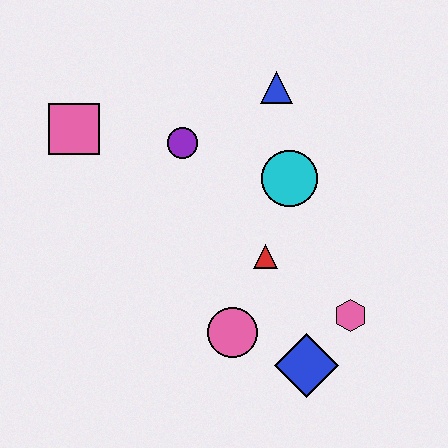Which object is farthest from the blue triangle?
The blue diamond is farthest from the blue triangle.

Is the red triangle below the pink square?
Yes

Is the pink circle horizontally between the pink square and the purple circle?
No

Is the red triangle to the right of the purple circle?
Yes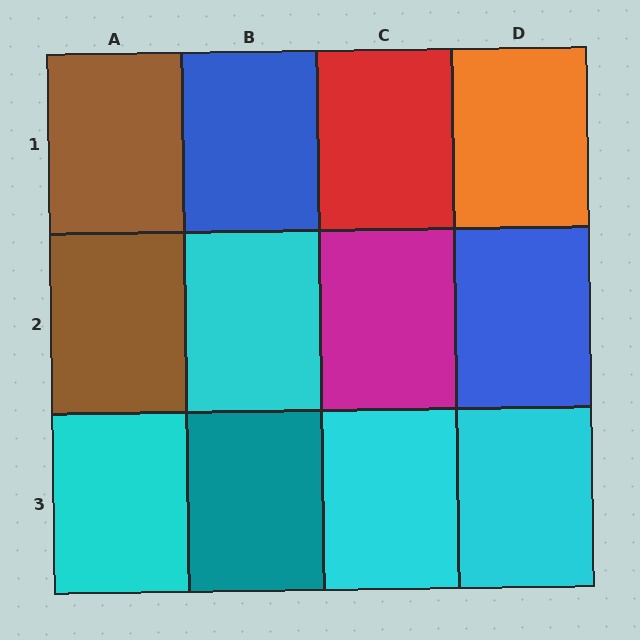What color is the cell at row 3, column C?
Cyan.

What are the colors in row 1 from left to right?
Brown, blue, red, orange.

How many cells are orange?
1 cell is orange.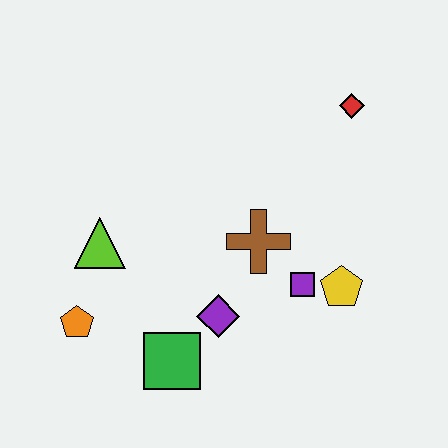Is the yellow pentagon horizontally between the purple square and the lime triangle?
No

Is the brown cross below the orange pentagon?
No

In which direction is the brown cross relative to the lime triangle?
The brown cross is to the right of the lime triangle.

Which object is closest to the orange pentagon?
The lime triangle is closest to the orange pentagon.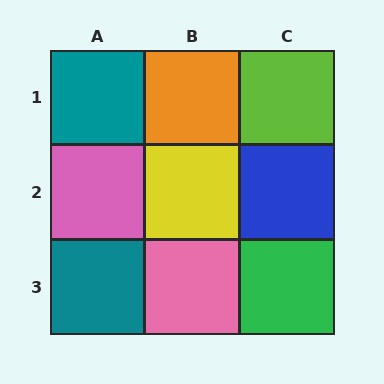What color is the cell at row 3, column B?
Pink.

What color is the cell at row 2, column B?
Yellow.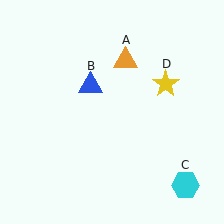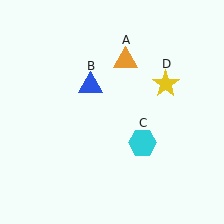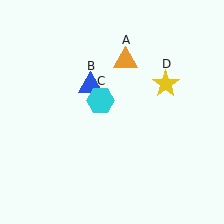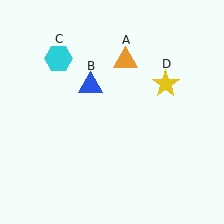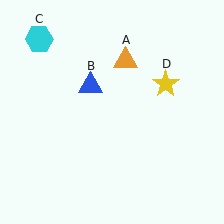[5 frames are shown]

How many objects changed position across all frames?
1 object changed position: cyan hexagon (object C).